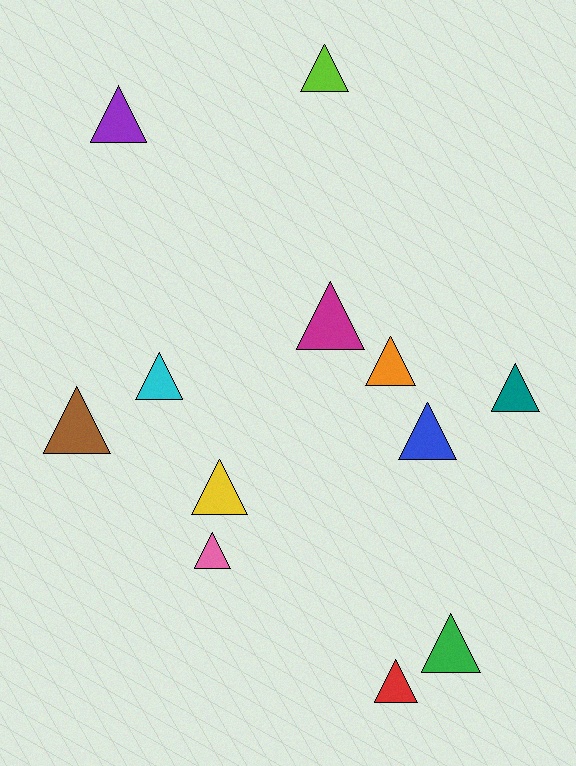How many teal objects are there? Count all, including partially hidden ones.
There is 1 teal object.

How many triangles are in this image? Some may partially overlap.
There are 12 triangles.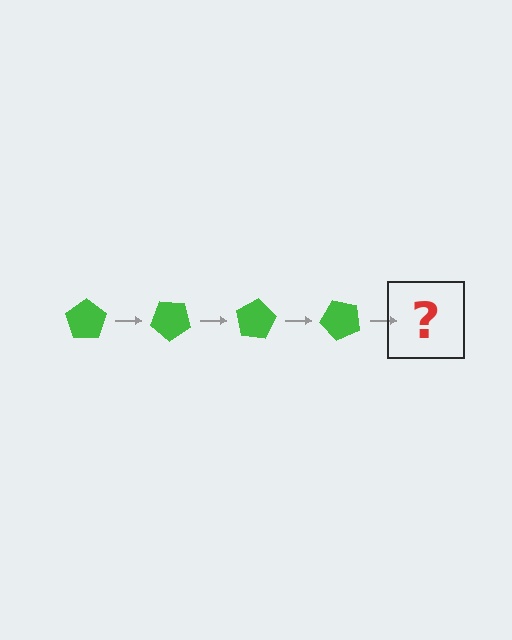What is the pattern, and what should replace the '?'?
The pattern is that the pentagon rotates 40 degrees each step. The '?' should be a green pentagon rotated 160 degrees.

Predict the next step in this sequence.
The next step is a green pentagon rotated 160 degrees.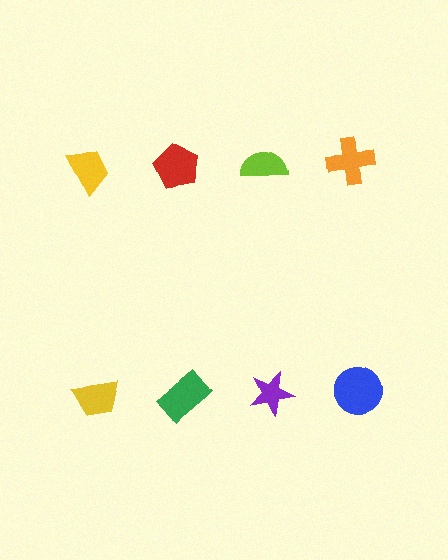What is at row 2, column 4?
A blue circle.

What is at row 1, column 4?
An orange cross.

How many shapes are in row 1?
4 shapes.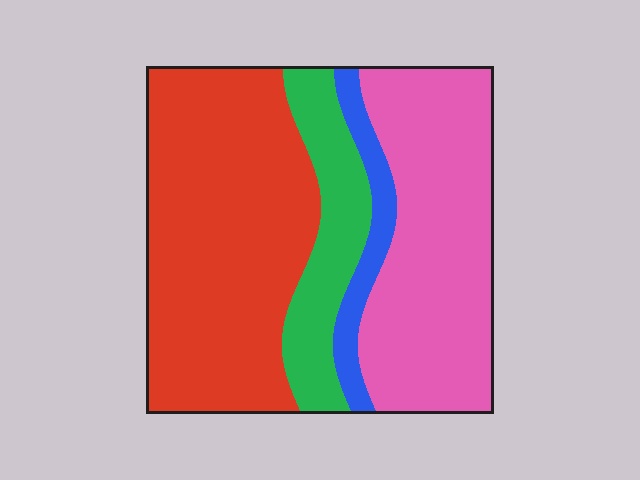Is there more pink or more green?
Pink.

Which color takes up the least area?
Blue, at roughly 5%.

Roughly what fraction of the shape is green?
Green covers 15% of the shape.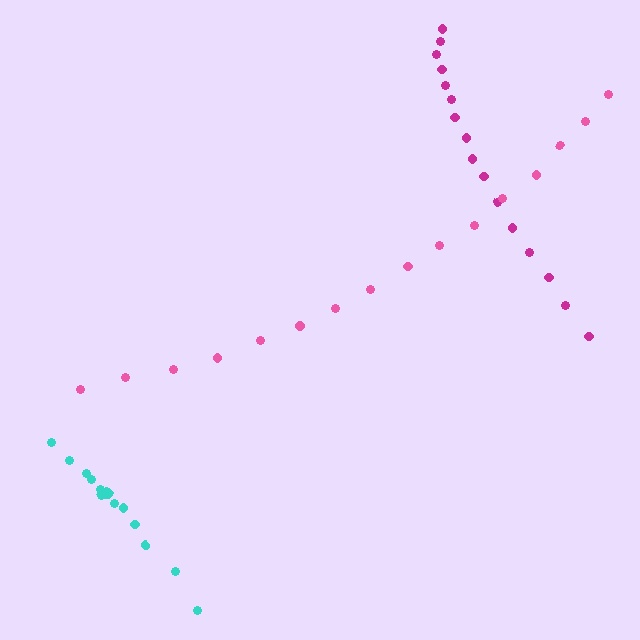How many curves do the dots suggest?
There are 3 distinct paths.